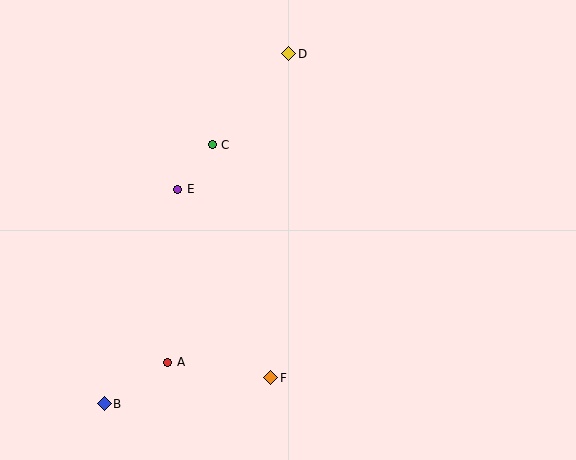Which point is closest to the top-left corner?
Point C is closest to the top-left corner.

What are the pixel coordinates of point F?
Point F is at (271, 378).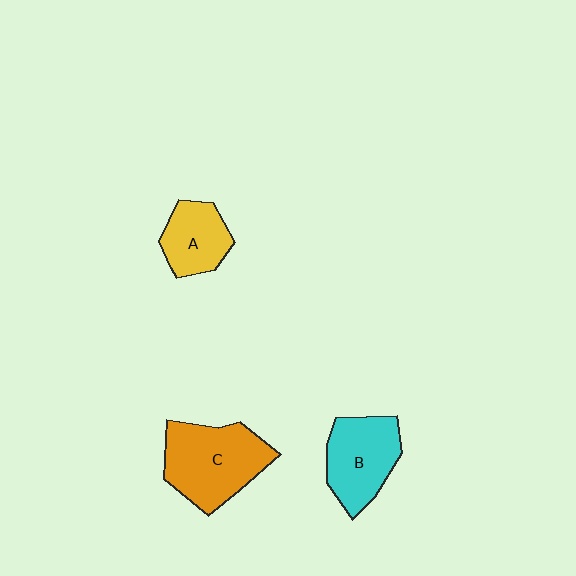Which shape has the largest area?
Shape C (orange).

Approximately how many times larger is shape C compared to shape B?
Approximately 1.3 times.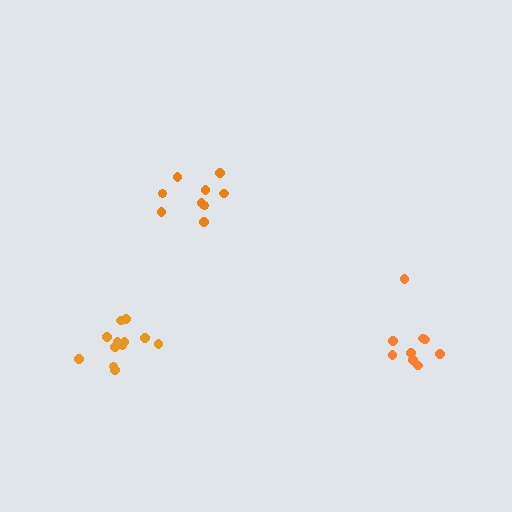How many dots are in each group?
Group 1: 9 dots, Group 2: 12 dots, Group 3: 9 dots (30 total).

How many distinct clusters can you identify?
There are 3 distinct clusters.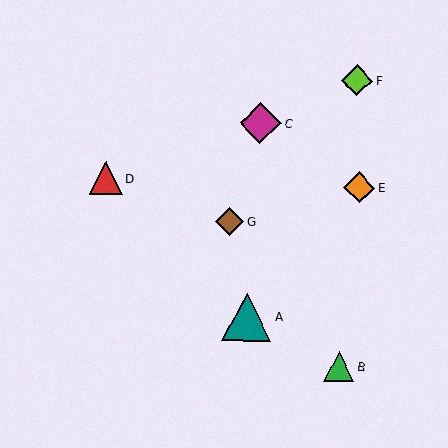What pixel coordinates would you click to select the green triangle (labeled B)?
Click at (339, 367) to select the green triangle B.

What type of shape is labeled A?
Shape A is a teal triangle.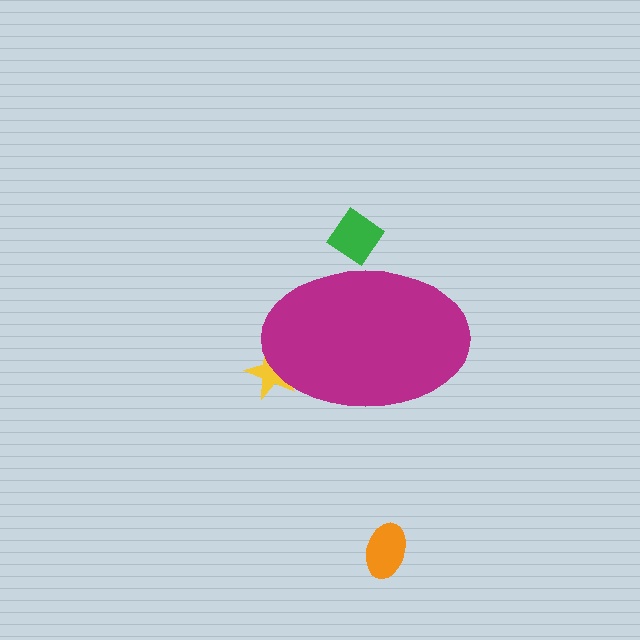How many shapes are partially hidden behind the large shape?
2 shapes are partially hidden.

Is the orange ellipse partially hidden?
No, the orange ellipse is fully visible.